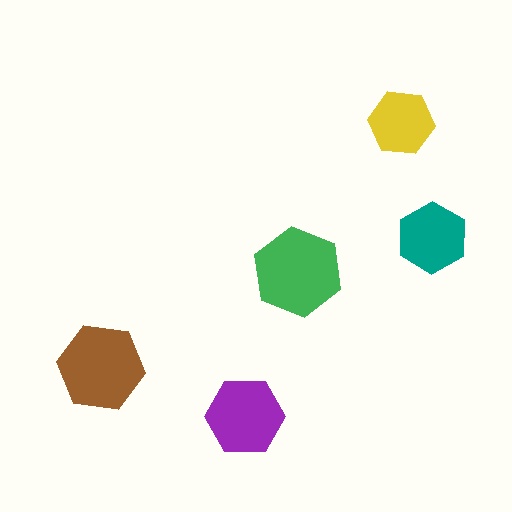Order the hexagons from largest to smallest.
the green one, the brown one, the purple one, the teal one, the yellow one.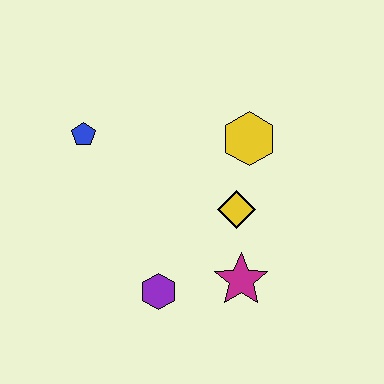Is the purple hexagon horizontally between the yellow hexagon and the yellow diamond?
No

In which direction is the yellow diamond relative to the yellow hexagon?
The yellow diamond is below the yellow hexagon.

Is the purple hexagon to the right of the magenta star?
No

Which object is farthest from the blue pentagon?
The magenta star is farthest from the blue pentagon.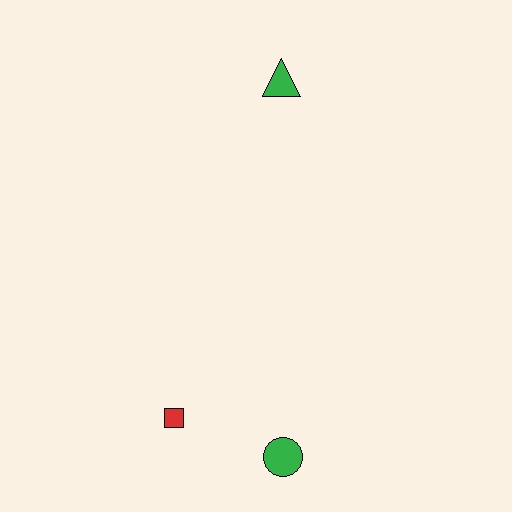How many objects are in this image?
There are 3 objects.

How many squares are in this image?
There is 1 square.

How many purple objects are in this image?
There are no purple objects.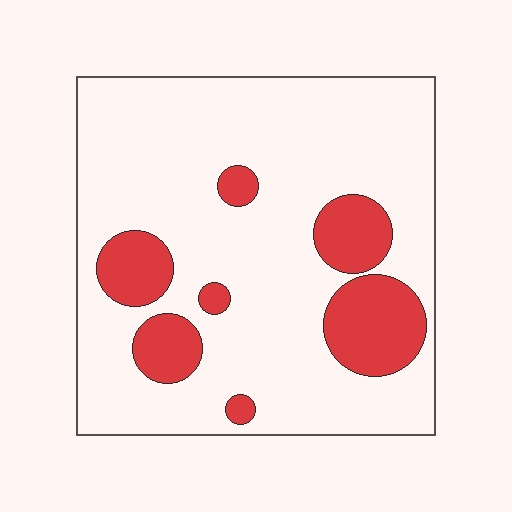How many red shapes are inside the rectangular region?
7.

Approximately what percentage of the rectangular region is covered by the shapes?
Approximately 20%.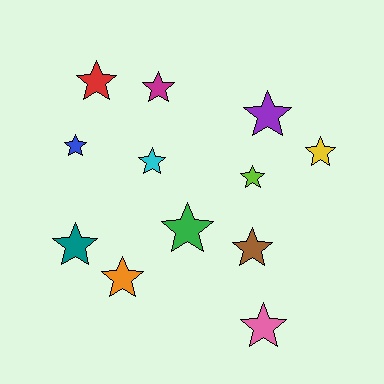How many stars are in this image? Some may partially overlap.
There are 12 stars.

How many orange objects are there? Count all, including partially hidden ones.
There is 1 orange object.